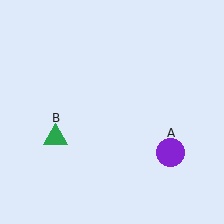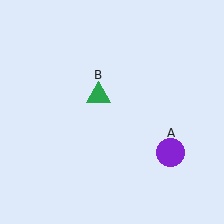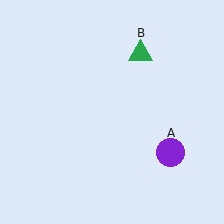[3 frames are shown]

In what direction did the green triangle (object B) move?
The green triangle (object B) moved up and to the right.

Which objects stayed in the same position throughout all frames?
Purple circle (object A) remained stationary.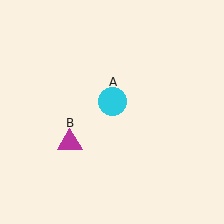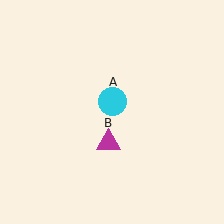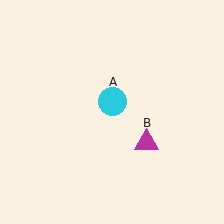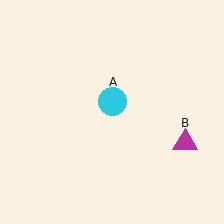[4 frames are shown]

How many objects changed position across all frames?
1 object changed position: magenta triangle (object B).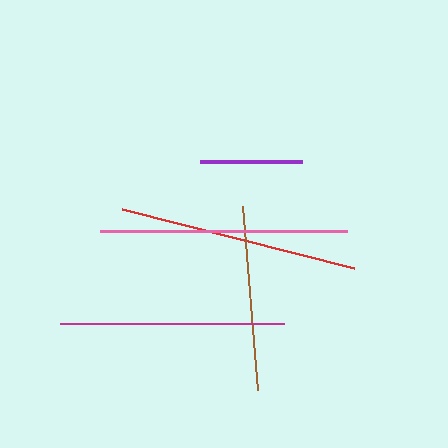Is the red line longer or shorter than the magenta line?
The red line is longer than the magenta line.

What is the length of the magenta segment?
The magenta segment is approximately 224 pixels long.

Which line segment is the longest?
The pink line is the longest at approximately 247 pixels.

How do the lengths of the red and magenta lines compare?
The red and magenta lines are approximately the same length.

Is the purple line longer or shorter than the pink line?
The pink line is longer than the purple line.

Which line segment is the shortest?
The purple line is the shortest at approximately 102 pixels.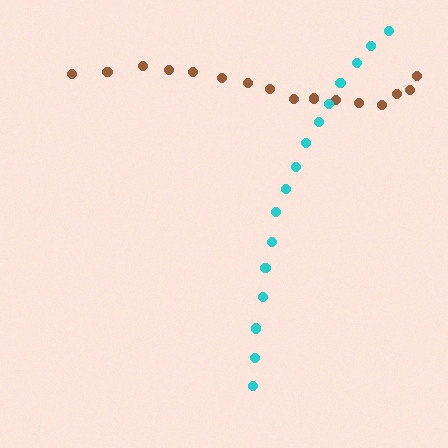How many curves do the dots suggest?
There are 2 distinct paths.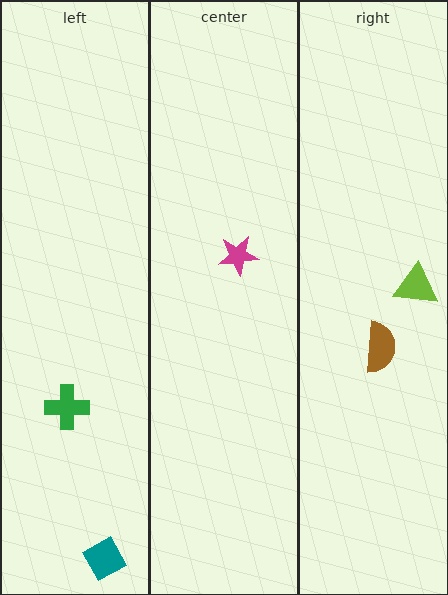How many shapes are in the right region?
2.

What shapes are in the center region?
The magenta star.